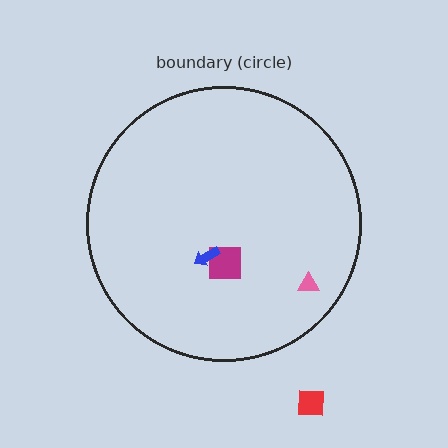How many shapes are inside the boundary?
3 inside, 1 outside.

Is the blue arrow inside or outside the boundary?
Inside.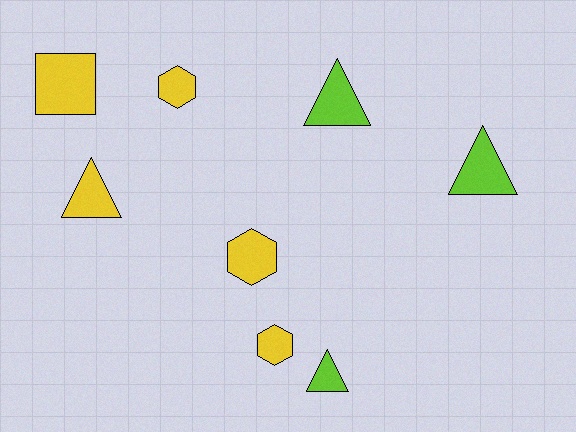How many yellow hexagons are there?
There are 3 yellow hexagons.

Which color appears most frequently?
Yellow, with 5 objects.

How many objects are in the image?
There are 8 objects.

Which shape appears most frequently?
Triangle, with 4 objects.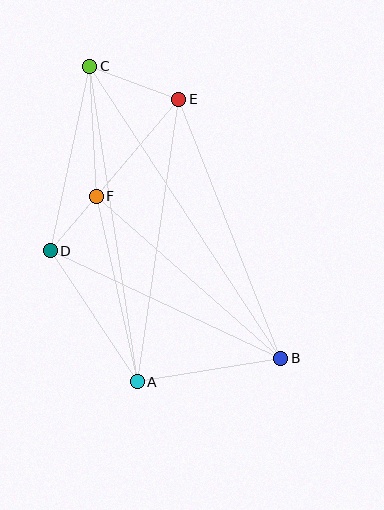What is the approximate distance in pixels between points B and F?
The distance between B and F is approximately 246 pixels.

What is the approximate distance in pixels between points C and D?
The distance between C and D is approximately 188 pixels.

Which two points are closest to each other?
Points D and F are closest to each other.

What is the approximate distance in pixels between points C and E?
The distance between C and E is approximately 95 pixels.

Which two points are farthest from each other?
Points B and C are farthest from each other.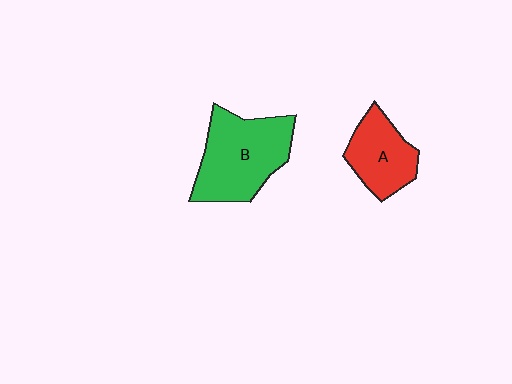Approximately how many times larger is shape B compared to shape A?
Approximately 1.6 times.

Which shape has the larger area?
Shape B (green).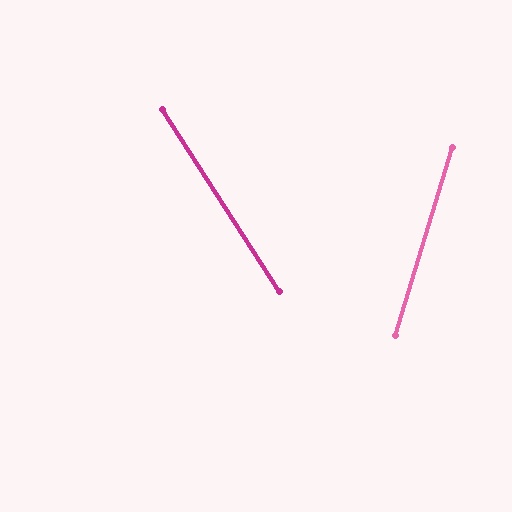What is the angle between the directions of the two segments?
Approximately 49 degrees.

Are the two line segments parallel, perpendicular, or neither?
Neither parallel nor perpendicular — they differ by about 49°.